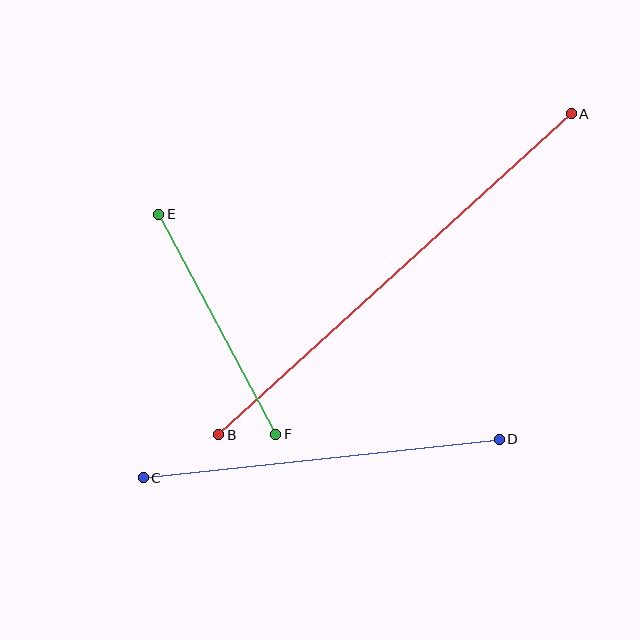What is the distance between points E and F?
The distance is approximately 249 pixels.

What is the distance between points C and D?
The distance is approximately 358 pixels.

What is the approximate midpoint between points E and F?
The midpoint is at approximately (217, 324) pixels.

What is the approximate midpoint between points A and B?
The midpoint is at approximately (395, 274) pixels.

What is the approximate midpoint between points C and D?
The midpoint is at approximately (321, 459) pixels.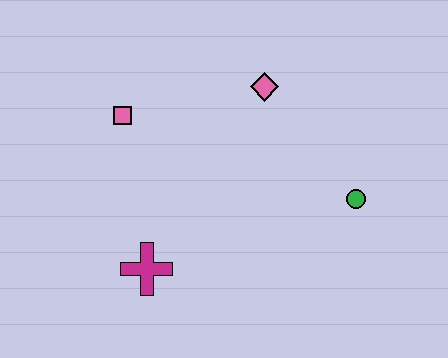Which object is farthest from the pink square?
The green circle is farthest from the pink square.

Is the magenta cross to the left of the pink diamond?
Yes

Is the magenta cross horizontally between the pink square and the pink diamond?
Yes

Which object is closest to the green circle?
The pink diamond is closest to the green circle.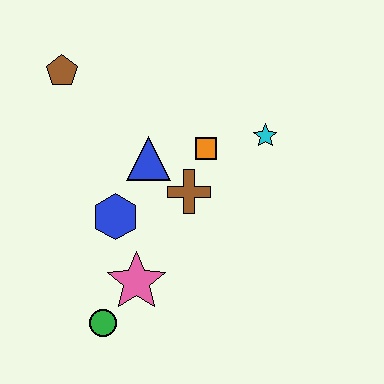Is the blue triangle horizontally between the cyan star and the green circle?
Yes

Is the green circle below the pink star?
Yes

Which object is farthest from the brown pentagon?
The green circle is farthest from the brown pentagon.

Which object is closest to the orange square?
The brown cross is closest to the orange square.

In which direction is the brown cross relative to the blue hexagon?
The brown cross is to the right of the blue hexagon.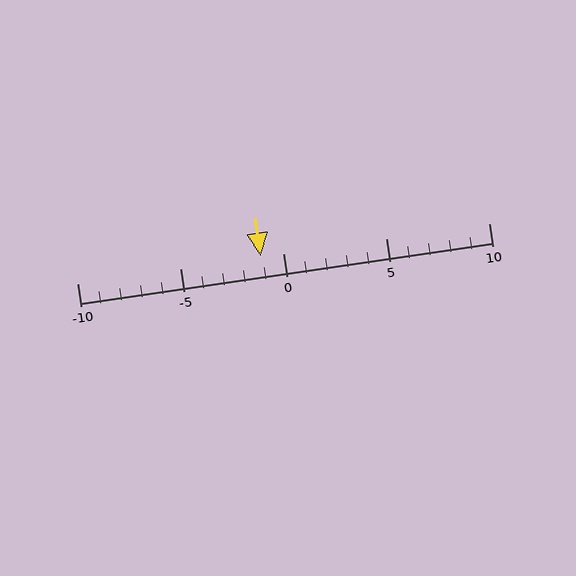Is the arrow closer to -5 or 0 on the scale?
The arrow is closer to 0.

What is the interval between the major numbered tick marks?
The major tick marks are spaced 5 units apart.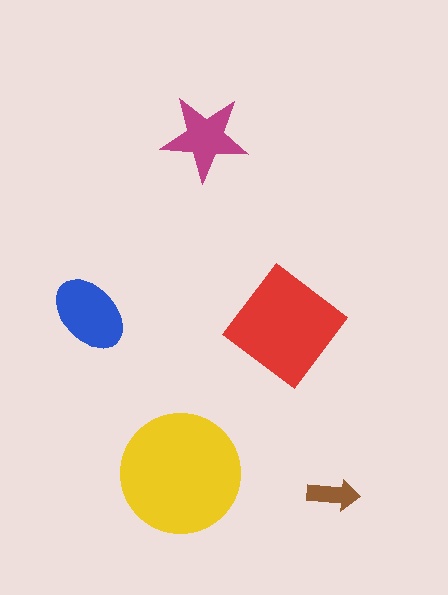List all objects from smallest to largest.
The brown arrow, the magenta star, the blue ellipse, the red diamond, the yellow circle.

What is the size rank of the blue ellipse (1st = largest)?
3rd.